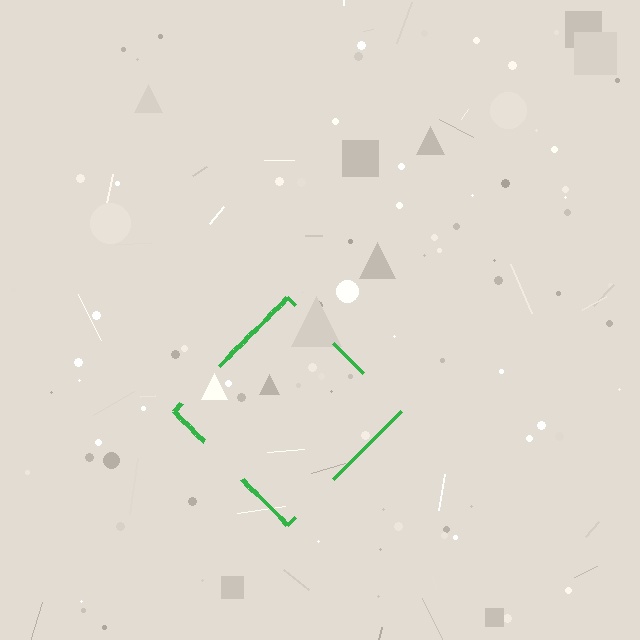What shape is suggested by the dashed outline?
The dashed outline suggests a diamond.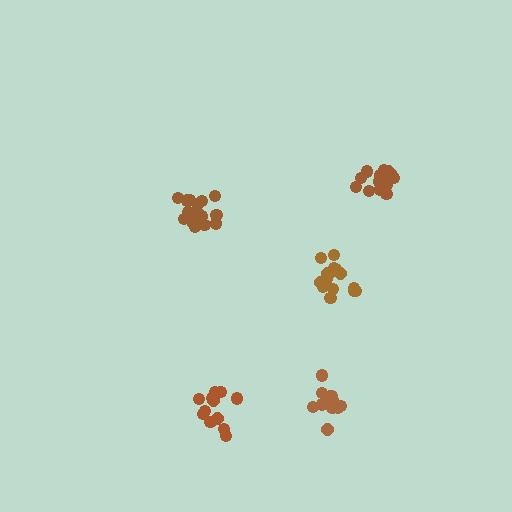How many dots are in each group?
Group 1: 14 dots, Group 2: 17 dots, Group 3: 12 dots, Group 4: 12 dots, Group 5: 16 dots (71 total).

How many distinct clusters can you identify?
There are 5 distinct clusters.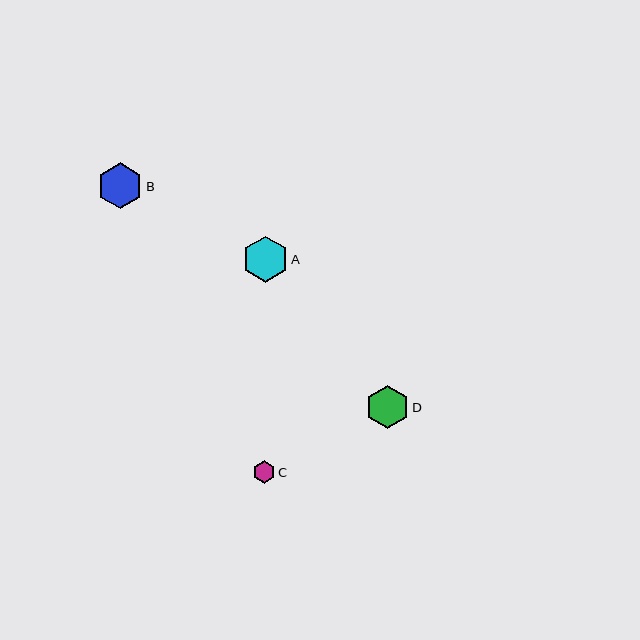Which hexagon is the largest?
Hexagon B is the largest with a size of approximately 46 pixels.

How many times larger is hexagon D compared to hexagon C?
Hexagon D is approximately 1.9 times the size of hexagon C.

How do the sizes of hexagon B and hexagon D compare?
Hexagon B and hexagon D are approximately the same size.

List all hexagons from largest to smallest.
From largest to smallest: B, A, D, C.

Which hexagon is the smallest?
Hexagon C is the smallest with a size of approximately 22 pixels.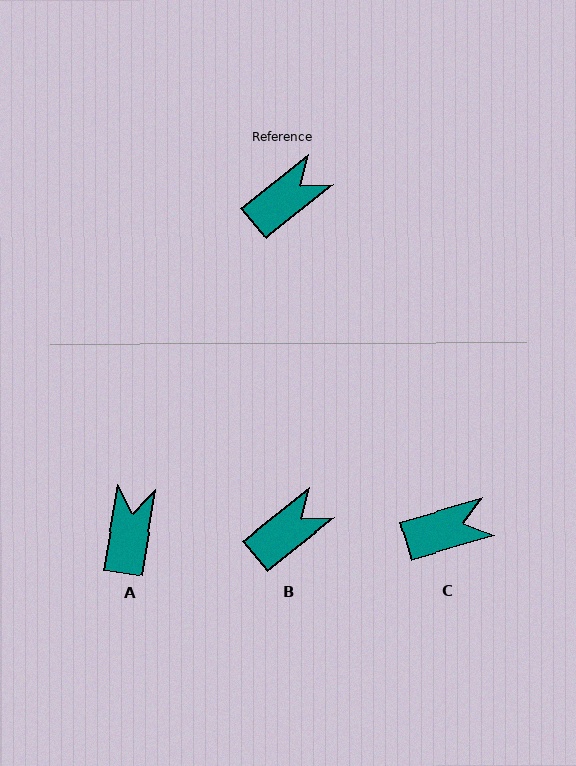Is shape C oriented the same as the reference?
No, it is off by about 22 degrees.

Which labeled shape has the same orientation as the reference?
B.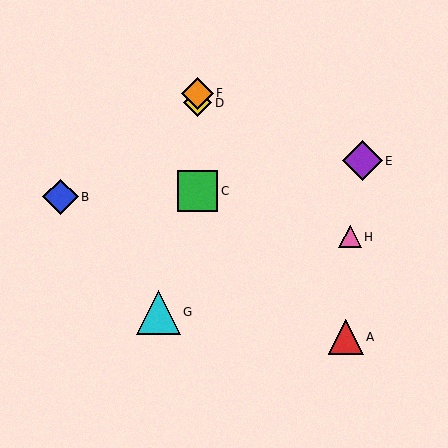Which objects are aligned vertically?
Objects C, D, F are aligned vertically.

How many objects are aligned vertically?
3 objects (C, D, F) are aligned vertically.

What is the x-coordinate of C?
Object C is at x≈198.